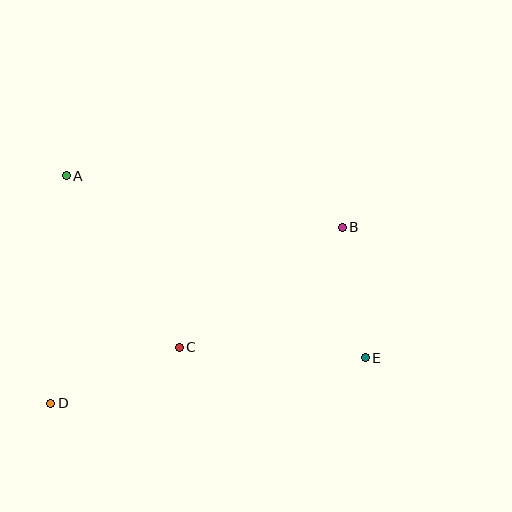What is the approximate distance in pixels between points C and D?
The distance between C and D is approximately 140 pixels.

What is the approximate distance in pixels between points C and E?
The distance between C and E is approximately 186 pixels.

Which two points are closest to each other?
Points B and E are closest to each other.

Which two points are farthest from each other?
Points A and E are farthest from each other.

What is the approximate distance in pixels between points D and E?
The distance between D and E is approximately 318 pixels.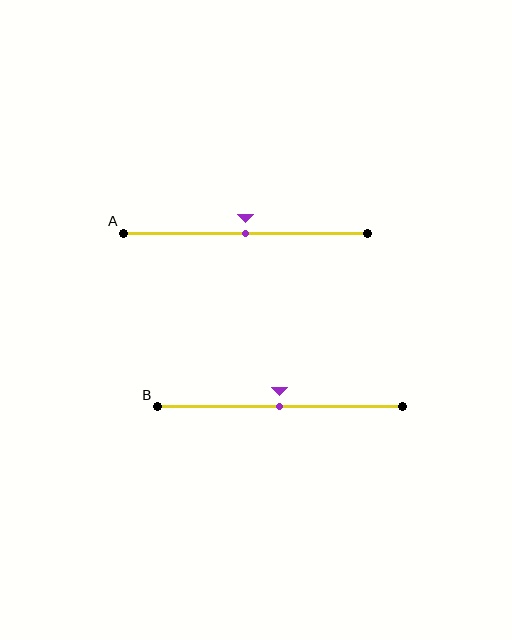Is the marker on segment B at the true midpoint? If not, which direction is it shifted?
Yes, the marker on segment B is at the true midpoint.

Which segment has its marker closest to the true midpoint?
Segment A has its marker closest to the true midpoint.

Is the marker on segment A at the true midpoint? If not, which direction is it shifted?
Yes, the marker on segment A is at the true midpoint.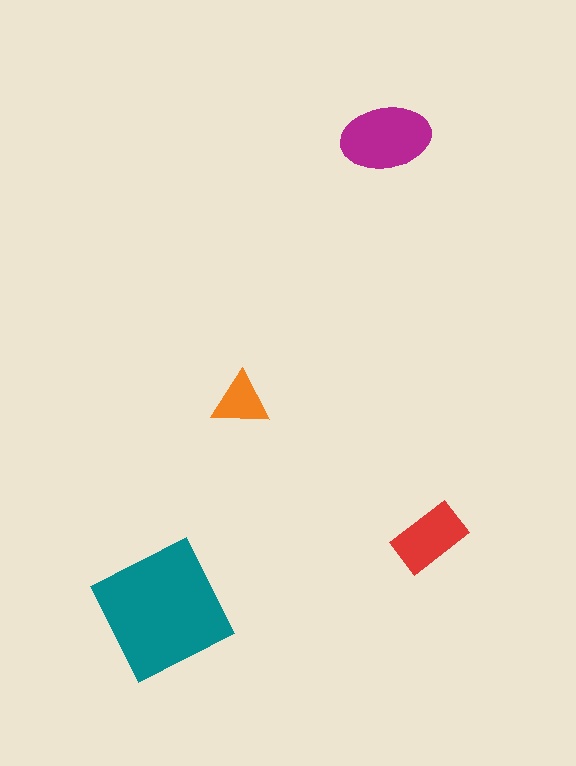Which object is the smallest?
The orange triangle.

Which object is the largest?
The teal square.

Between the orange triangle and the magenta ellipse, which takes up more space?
The magenta ellipse.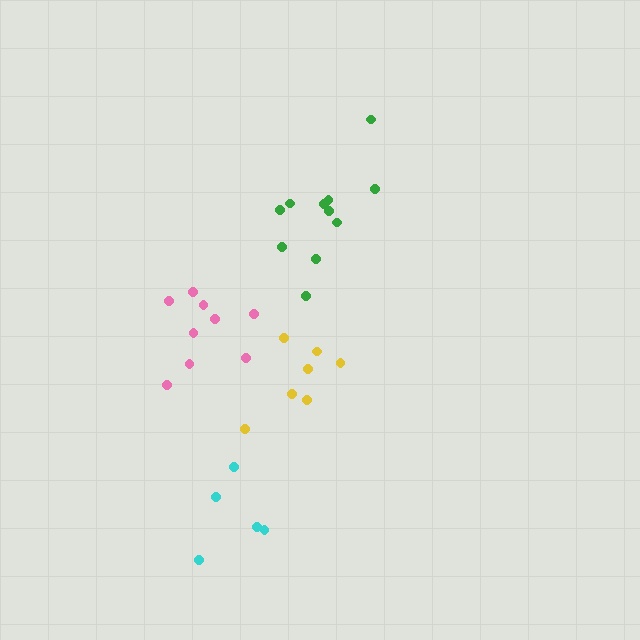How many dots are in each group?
Group 1: 7 dots, Group 2: 11 dots, Group 3: 9 dots, Group 4: 5 dots (32 total).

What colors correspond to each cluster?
The clusters are colored: yellow, green, pink, cyan.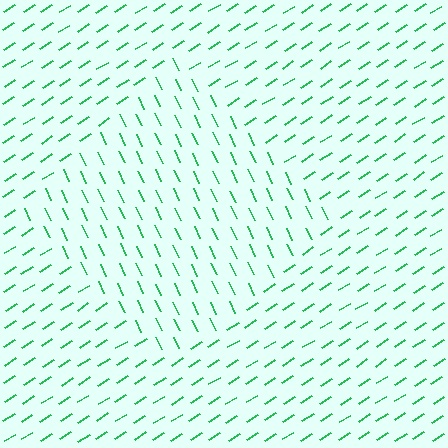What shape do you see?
I see a diamond.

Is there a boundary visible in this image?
Yes, there is a texture boundary formed by a change in line orientation.